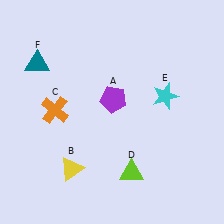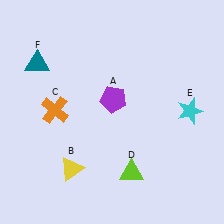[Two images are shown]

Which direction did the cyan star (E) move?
The cyan star (E) moved right.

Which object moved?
The cyan star (E) moved right.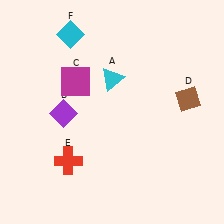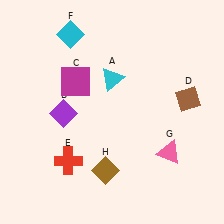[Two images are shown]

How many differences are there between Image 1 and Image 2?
There are 2 differences between the two images.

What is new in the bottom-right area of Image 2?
A pink triangle (G) was added in the bottom-right area of Image 2.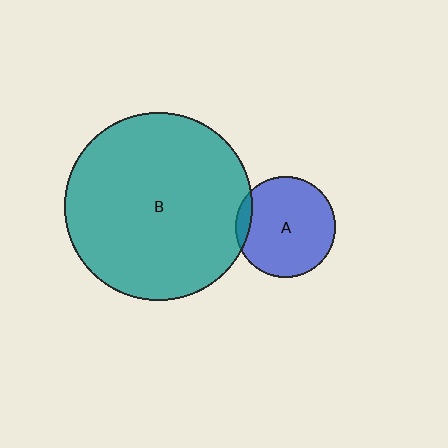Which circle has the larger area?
Circle B (teal).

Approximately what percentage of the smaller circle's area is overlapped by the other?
Approximately 10%.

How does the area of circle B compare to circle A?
Approximately 3.5 times.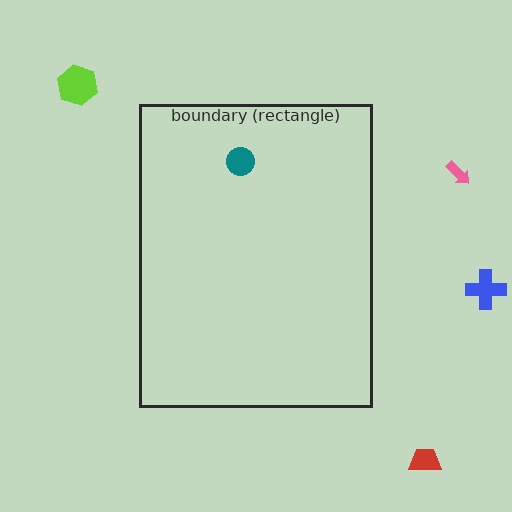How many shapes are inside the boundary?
1 inside, 4 outside.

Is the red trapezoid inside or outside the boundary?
Outside.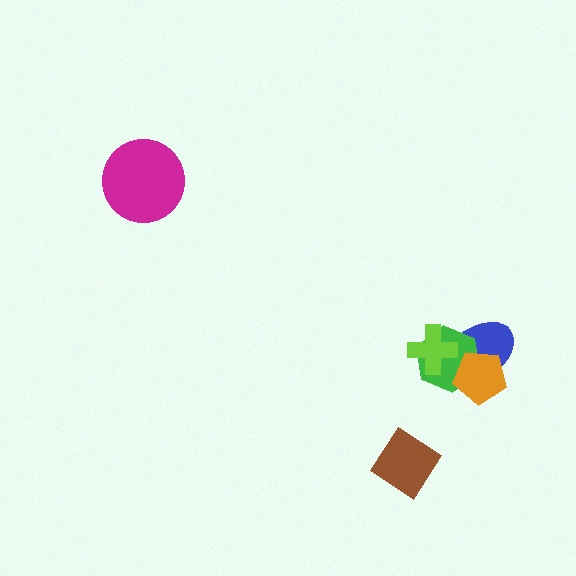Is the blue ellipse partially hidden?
Yes, it is partially covered by another shape.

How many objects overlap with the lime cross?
2 objects overlap with the lime cross.